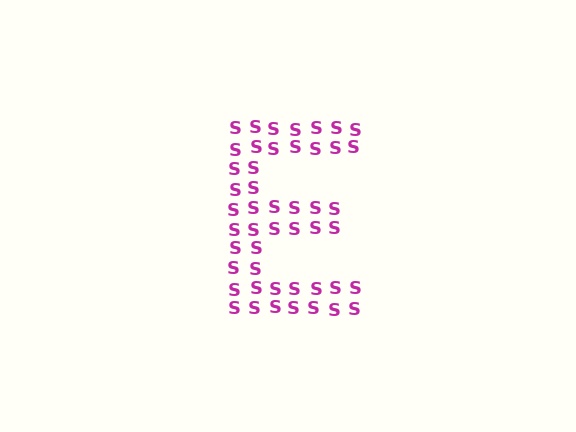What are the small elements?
The small elements are letter S's.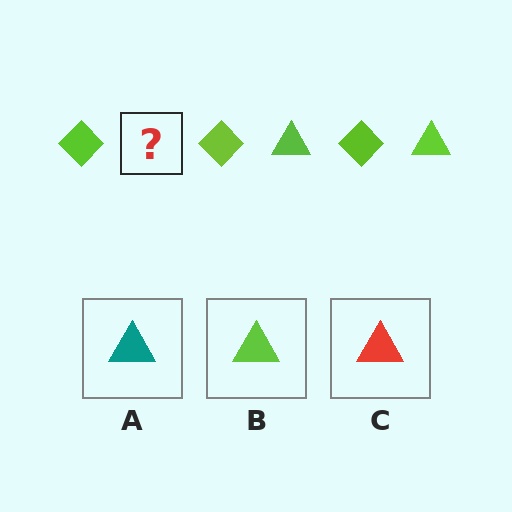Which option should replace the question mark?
Option B.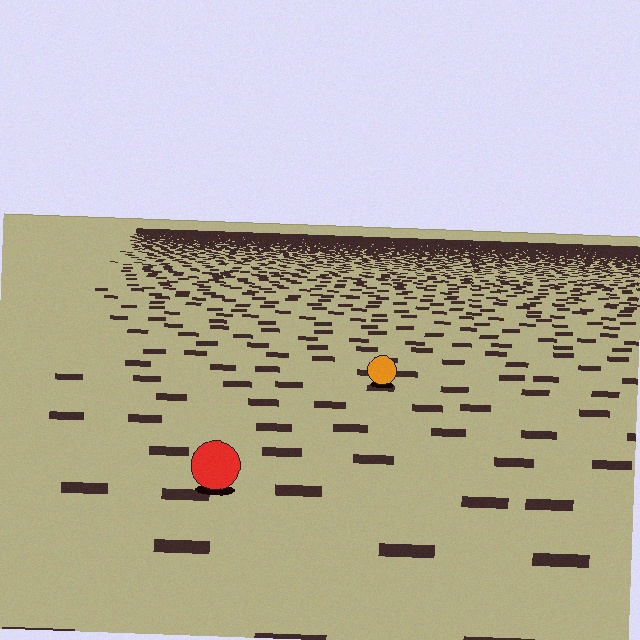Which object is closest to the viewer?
The red circle is closest. The texture marks near it are larger and more spread out.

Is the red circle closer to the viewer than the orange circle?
Yes. The red circle is closer — you can tell from the texture gradient: the ground texture is coarser near it.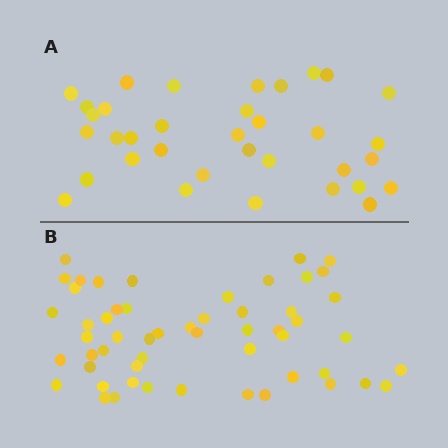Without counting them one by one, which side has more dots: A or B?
Region B (the bottom region) has more dots.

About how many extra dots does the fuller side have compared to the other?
Region B has approximately 20 more dots than region A.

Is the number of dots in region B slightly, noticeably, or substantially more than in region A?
Region B has substantially more. The ratio is roughly 1.5 to 1.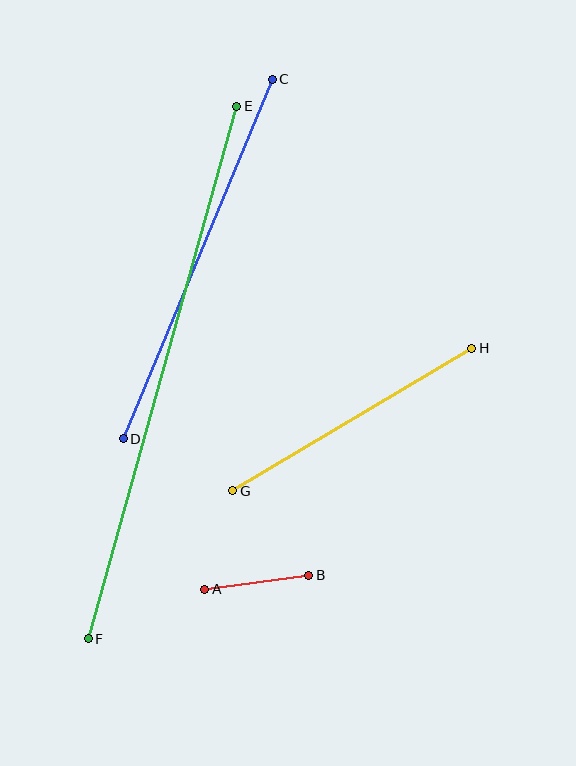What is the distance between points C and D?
The distance is approximately 389 pixels.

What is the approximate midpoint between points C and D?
The midpoint is at approximately (198, 259) pixels.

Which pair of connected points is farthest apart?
Points E and F are farthest apart.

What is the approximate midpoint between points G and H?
The midpoint is at approximately (352, 420) pixels.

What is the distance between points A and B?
The distance is approximately 105 pixels.